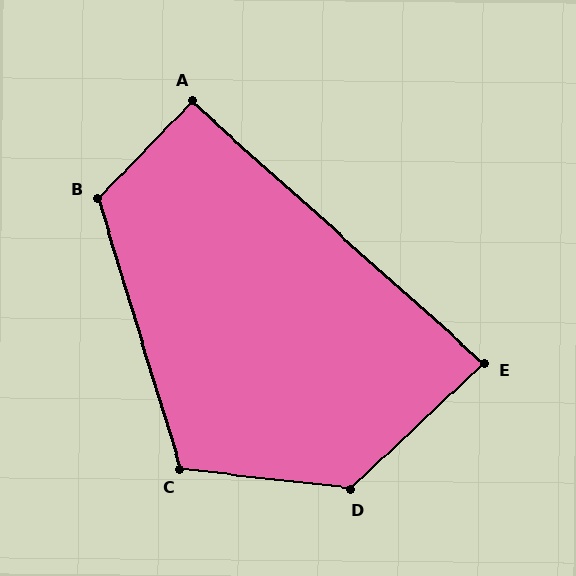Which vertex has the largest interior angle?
D, at approximately 130 degrees.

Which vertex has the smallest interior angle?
E, at approximately 85 degrees.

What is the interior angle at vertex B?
Approximately 119 degrees (obtuse).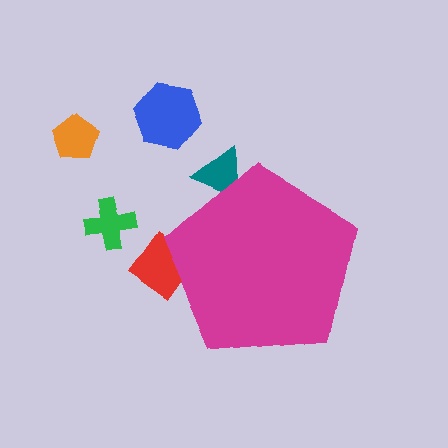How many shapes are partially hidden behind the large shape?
2 shapes are partially hidden.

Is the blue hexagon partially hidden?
No, the blue hexagon is fully visible.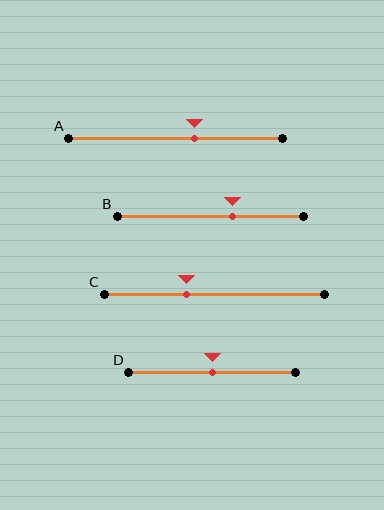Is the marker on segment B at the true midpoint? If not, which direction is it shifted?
No, the marker on segment B is shifted to the right by about 12% of the segment length.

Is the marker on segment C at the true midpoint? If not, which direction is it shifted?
No, the marker on segment C is shifted to the left by about 13% of the segment length.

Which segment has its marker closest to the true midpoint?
Segment D has its marker closest to the true midpoint.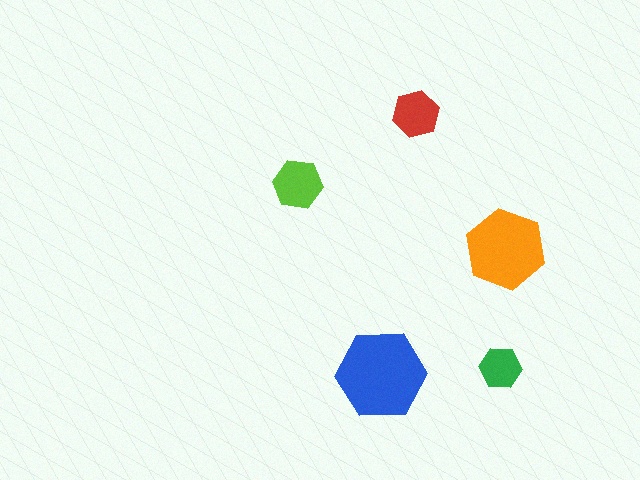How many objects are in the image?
There are 5 objects in the image.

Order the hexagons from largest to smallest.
the blue one, the orange one, the lime one, the red one, the green one.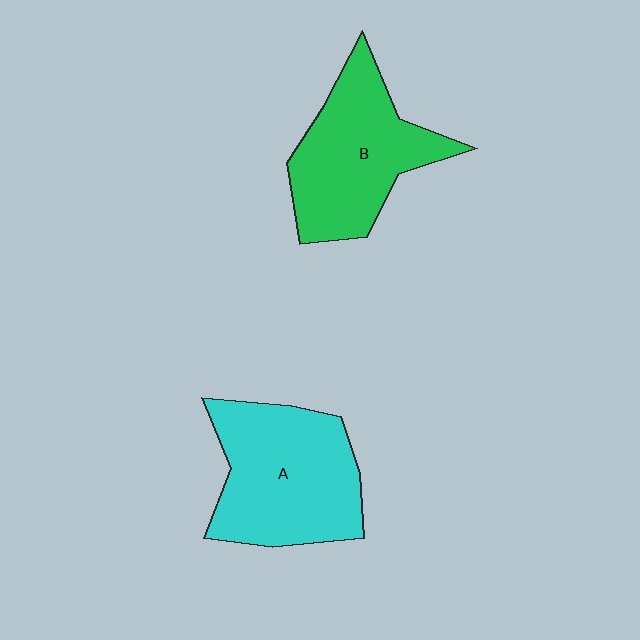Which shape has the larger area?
Shape A (cyan).